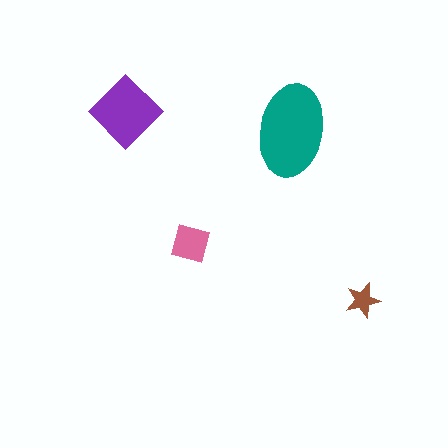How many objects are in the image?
There are 4 objects in the image.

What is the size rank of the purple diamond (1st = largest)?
2nd.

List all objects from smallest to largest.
The brown star, the pink square, the purple diamond, the teal ellipse.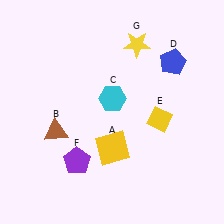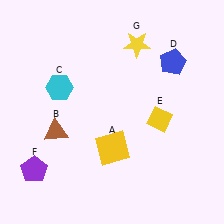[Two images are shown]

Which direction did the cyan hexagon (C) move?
The cyan hexagon (C) moved left.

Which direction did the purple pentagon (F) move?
The purple pentagon (F) moved left.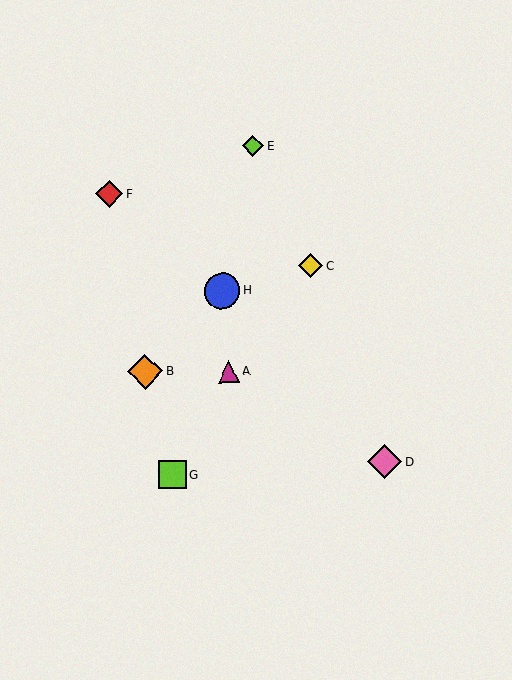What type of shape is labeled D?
Shape D is a pink diamond.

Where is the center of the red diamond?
The center of the red diamond is at (109, 194).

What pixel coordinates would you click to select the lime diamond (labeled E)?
Click at (253, 146) to select the lime diamond E.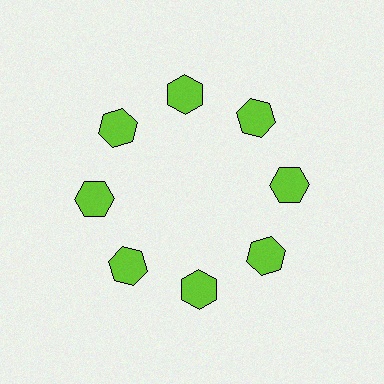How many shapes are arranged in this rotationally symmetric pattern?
There are 8 shapes, arranged in 8 groups of 1.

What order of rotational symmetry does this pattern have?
This pattern has 8-fold rotational symmetry.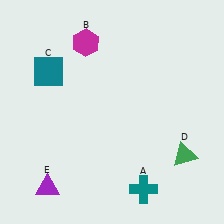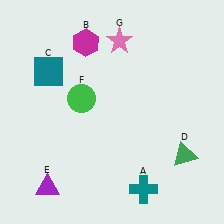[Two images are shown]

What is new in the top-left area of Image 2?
A green circle (F) was added in the top-left area of Image 2.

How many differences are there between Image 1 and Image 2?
There are 2 differences between the two images.